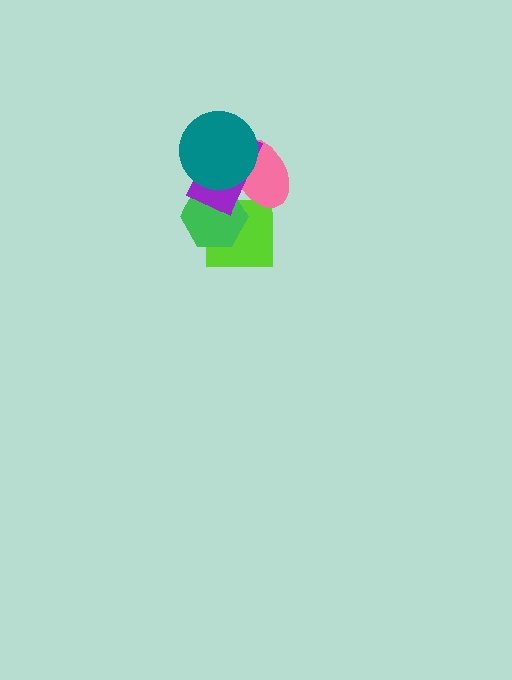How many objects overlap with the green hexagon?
2 objects overlap with the green hexagon.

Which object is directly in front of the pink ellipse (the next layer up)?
The purple rectangle is directly in front of the pink ellipse.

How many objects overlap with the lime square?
1 object overlaps with the lime square.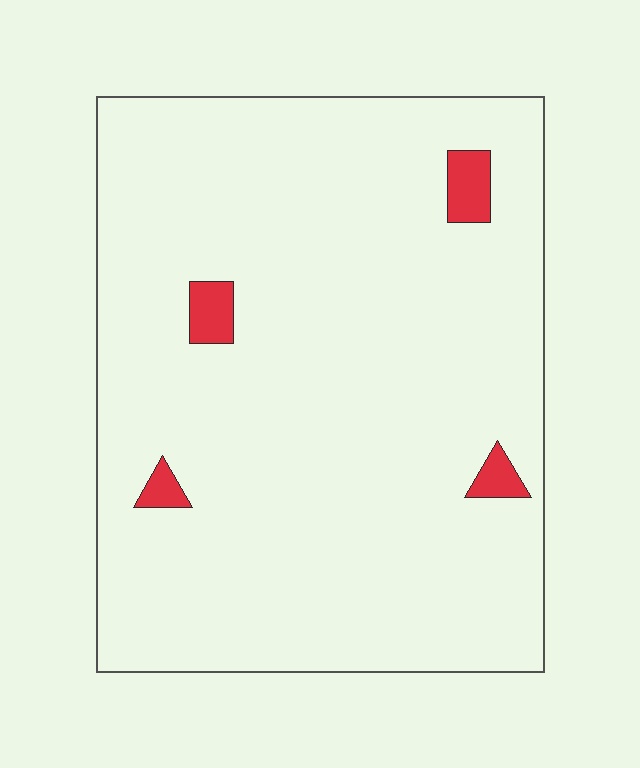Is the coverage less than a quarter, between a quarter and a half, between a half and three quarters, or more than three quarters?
Less than a quarter.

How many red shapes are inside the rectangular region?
4.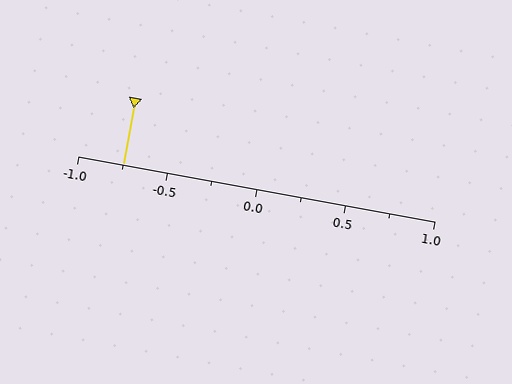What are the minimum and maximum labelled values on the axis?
The axis runs from -1.0 to 1.0.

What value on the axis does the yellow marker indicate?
The marker indicates approximately -0.75.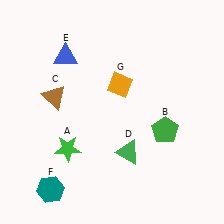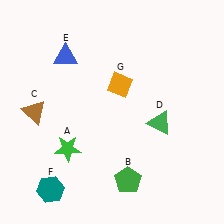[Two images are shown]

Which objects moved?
The objects that moved are: the green pentagon (B), the brown triangle (C), the green triangle (D).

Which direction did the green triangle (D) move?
The green triangle (D) moved right.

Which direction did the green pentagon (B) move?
The green pentagon (B) moved down.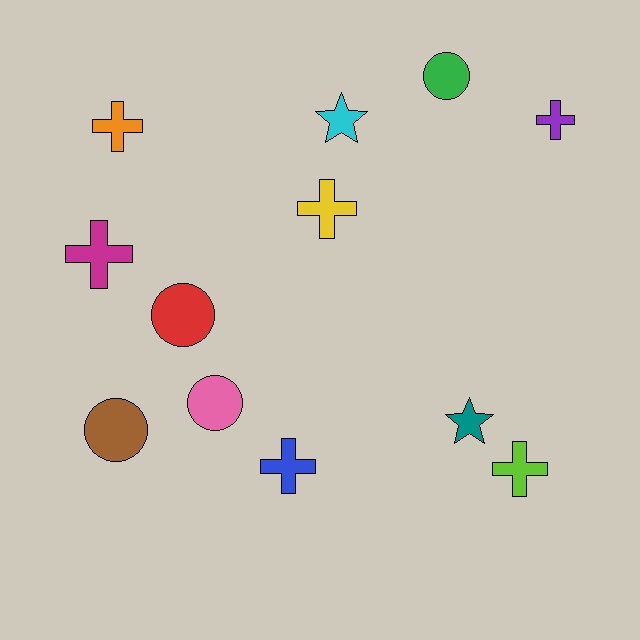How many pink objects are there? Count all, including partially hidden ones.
There is 1 pink object.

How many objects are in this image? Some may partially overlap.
There are 12 objects.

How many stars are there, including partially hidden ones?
There are 2 stars.